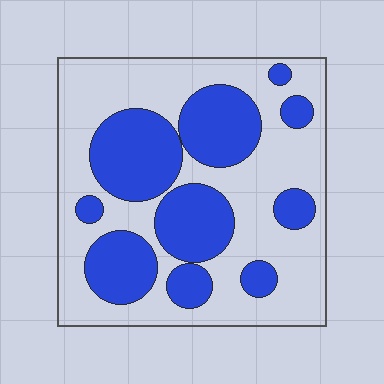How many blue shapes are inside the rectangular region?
10.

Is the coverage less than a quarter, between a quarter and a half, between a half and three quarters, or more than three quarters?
Between a quarter and a half.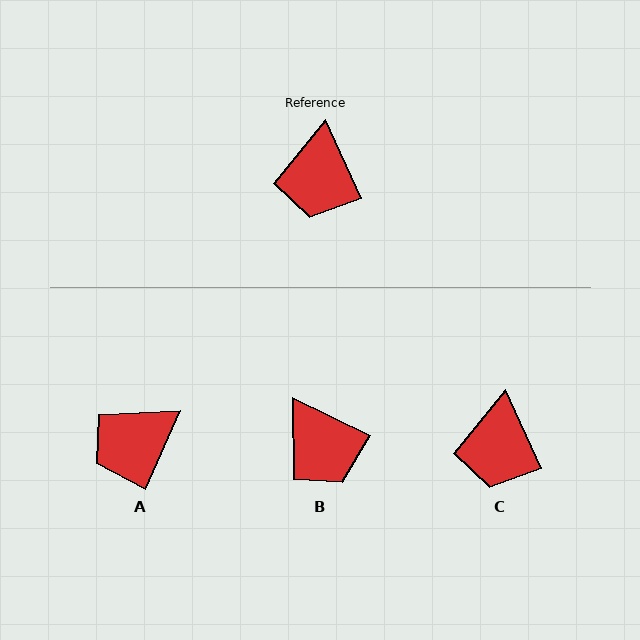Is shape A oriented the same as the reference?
No, it is off by about 48 degrees.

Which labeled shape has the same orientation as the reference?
C.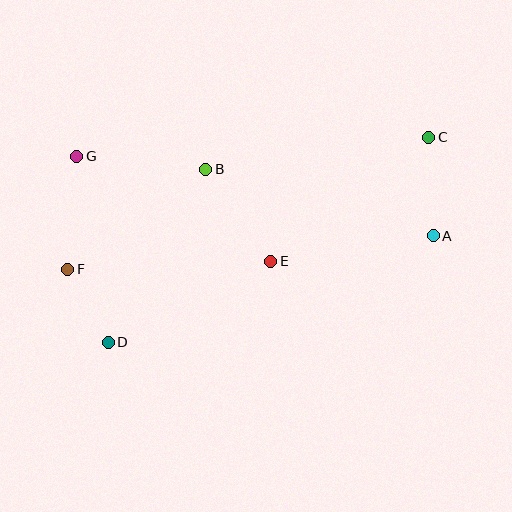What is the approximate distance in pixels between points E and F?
The distance between E and F is approximately 203 pixels.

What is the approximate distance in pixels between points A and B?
The distance between A and B is approximately 237 pixels.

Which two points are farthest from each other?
Points C and F are farthest from each other.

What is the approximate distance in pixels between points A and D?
The distance between A and D is approximately 342 pixels.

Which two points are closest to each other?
Points D and F are closest to each other.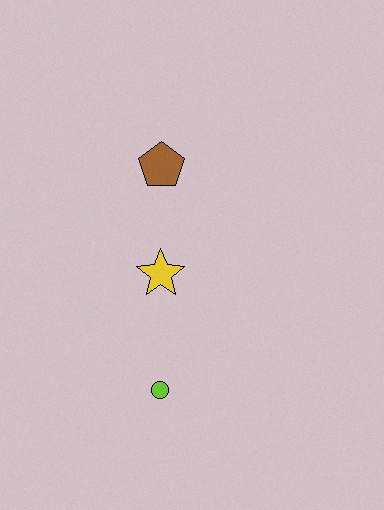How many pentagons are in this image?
There is 1 pentagon.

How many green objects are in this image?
There are no green objects.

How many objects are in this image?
There are 3 objects.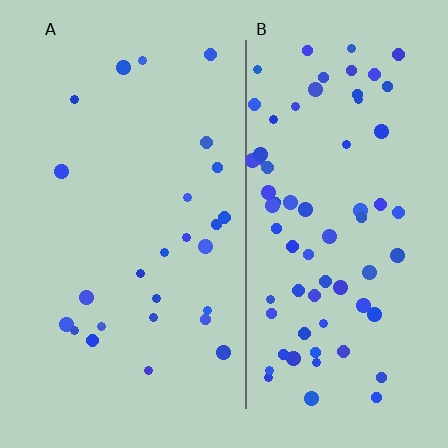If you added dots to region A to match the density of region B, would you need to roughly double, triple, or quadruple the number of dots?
Approximately triple.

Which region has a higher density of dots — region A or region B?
B (the right).